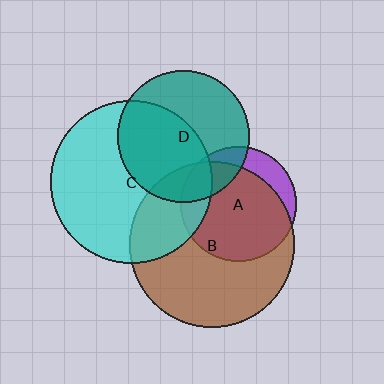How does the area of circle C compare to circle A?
Approximately 2.0 times.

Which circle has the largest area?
Circle B (brown).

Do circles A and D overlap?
Yes.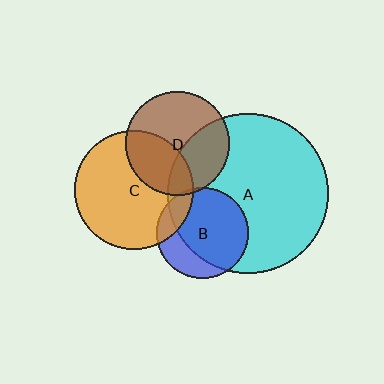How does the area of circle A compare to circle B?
Approximately 3.1 times.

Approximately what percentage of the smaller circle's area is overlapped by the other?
Approximately 10%.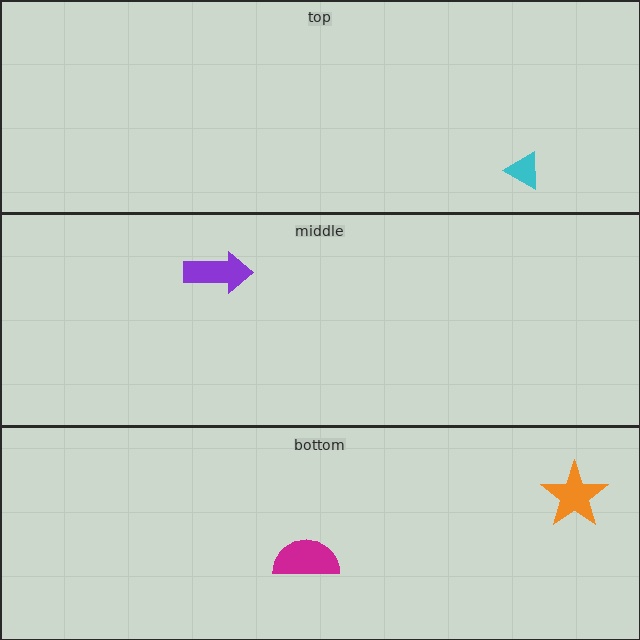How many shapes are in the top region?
1.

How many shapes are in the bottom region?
2.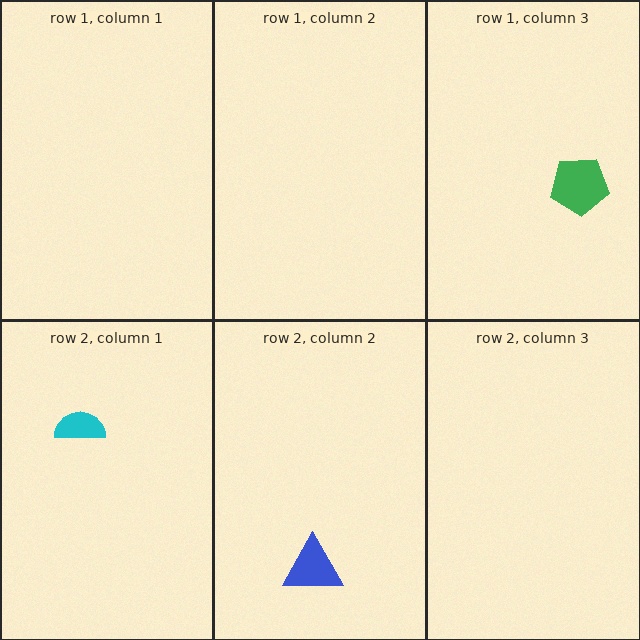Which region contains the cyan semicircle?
The row 2, column 1 region.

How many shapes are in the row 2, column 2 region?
1.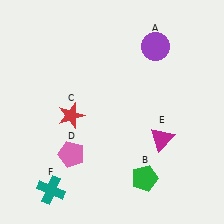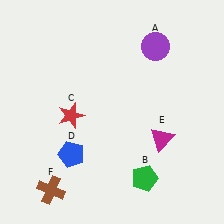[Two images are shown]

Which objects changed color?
D changed from pink to blue. F changed from teal to brown.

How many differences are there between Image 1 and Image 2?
There are 2 differences between the two images.